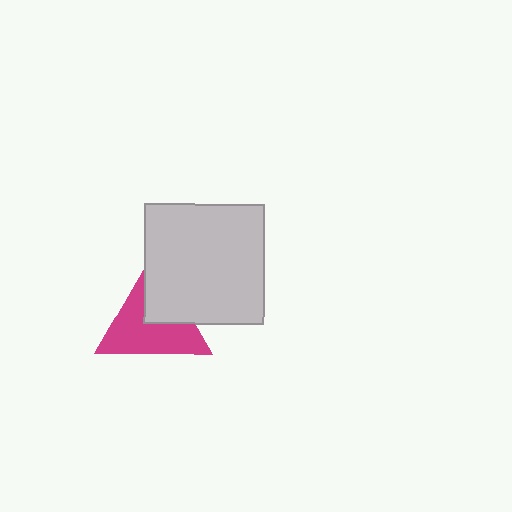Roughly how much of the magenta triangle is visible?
About half of it is visible (roughly 63%).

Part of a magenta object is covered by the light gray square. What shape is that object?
It is a triangle.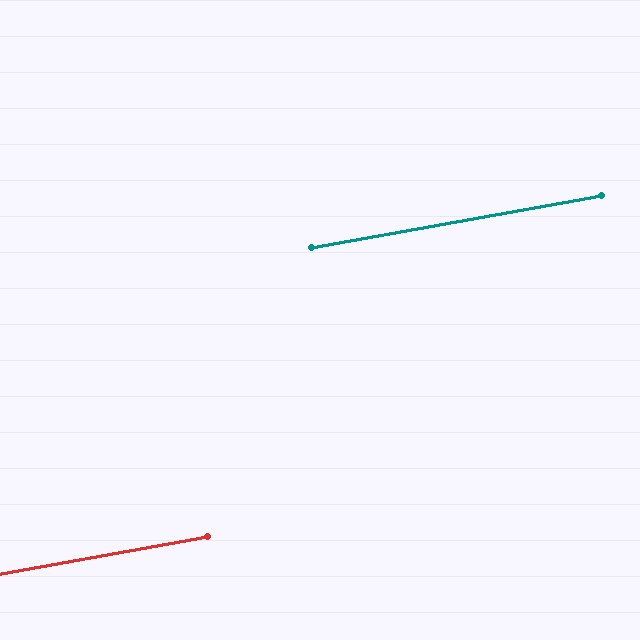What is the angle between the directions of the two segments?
Approximately 0 degrees.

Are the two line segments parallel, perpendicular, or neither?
Parallel — their directions differ by only 0.1°.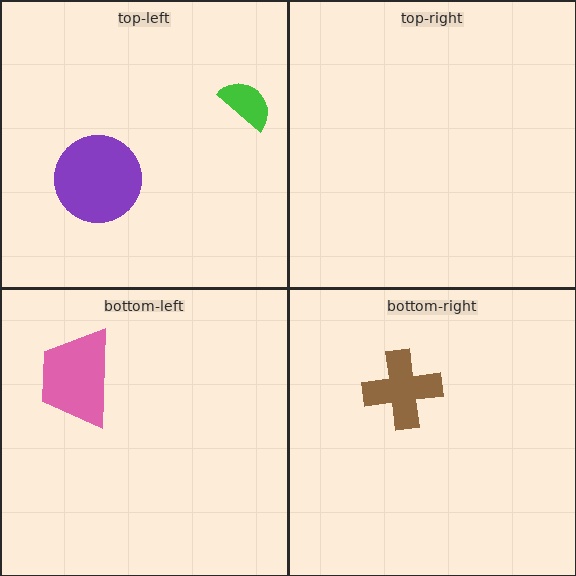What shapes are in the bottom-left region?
The pink trapezoid.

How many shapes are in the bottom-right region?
1.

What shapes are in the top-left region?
The purple circle, the green semicircle.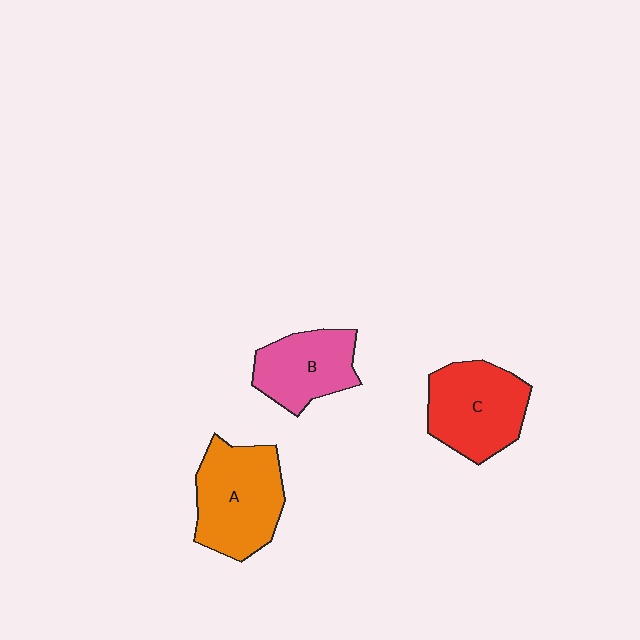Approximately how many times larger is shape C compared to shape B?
Approximately 1.2 times.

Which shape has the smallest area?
Shape B (pink).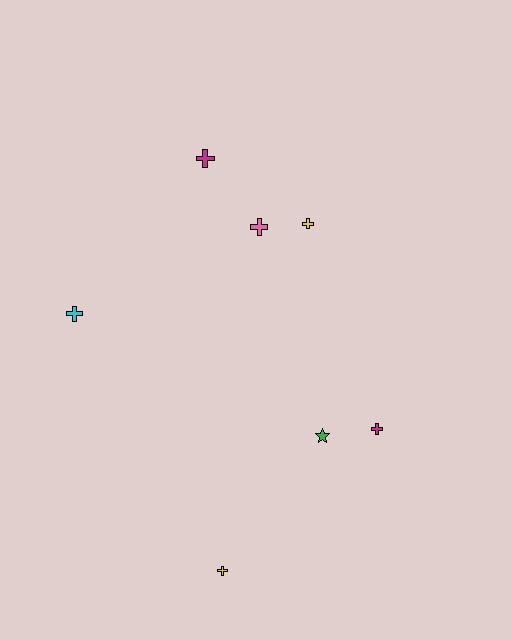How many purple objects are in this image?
There are no purple objects.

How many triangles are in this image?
There are no triangles.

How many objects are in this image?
There are 7 objects.